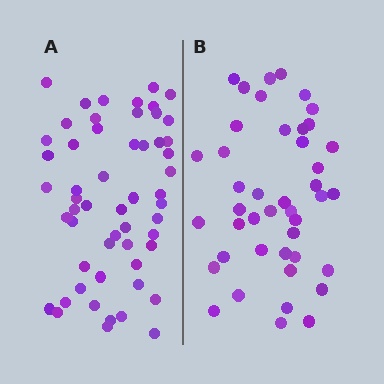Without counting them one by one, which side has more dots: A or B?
Region A (the left region) has more dots.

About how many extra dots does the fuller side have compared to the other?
Region A has roughly 12 or so more dots than region B.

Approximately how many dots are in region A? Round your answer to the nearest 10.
About 60 dots. (The exact count is 55, which rounds to 60.)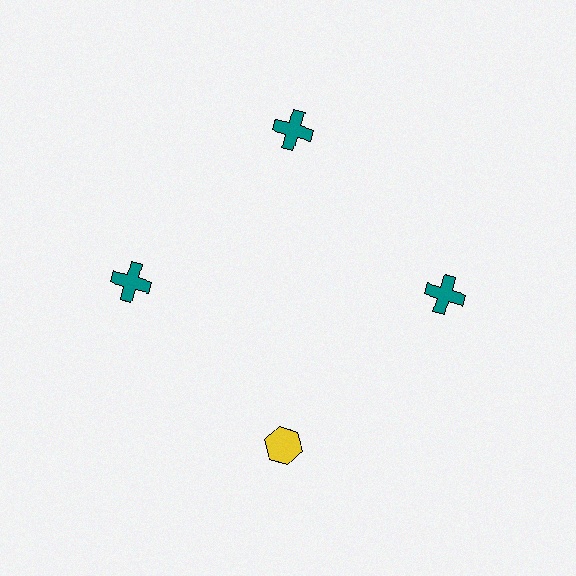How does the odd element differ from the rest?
It differs in both color (yellow instead of teal) and shape (hexagon instead of cross).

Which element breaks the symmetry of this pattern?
The yellow hexagon at roughly the 6 o'clock position breaks the symmetry. All other shapes are teal crosses.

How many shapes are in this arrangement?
There are 4 shapes arranged in a ring pattern.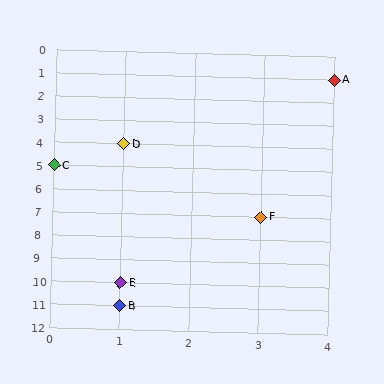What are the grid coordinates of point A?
Point A is at grid coordinates (4, 1).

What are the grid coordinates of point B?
Point B is at grid coordinates (1, 11).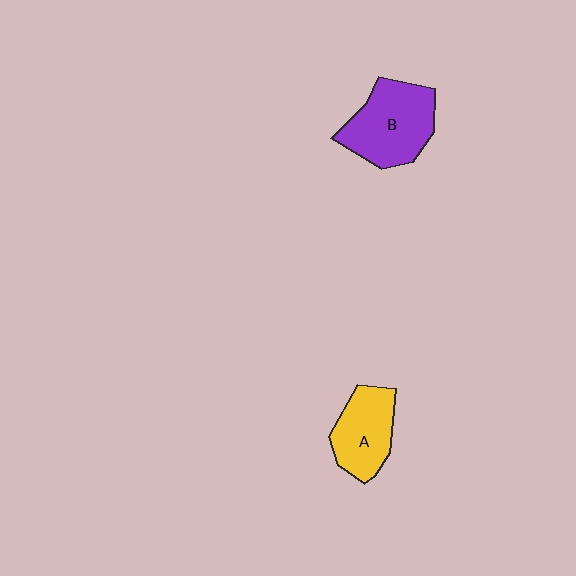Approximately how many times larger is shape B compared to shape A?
Approximately 1.3 times.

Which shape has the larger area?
Shape B (purple).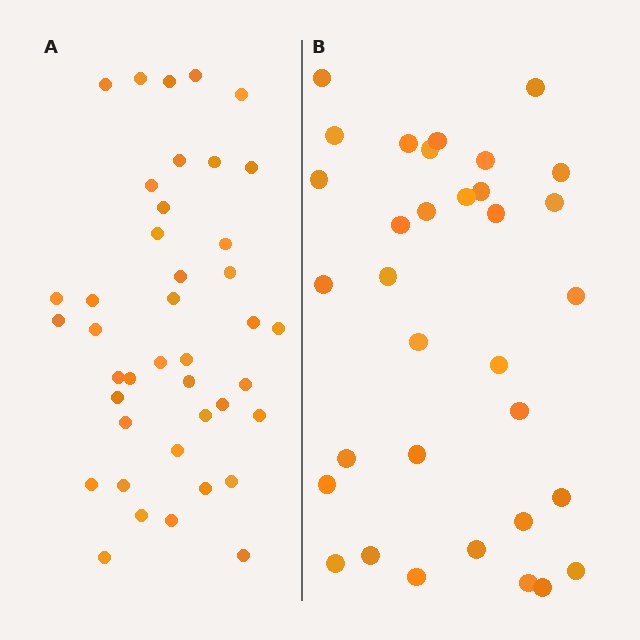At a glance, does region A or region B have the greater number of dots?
Region A (the left region) has more dots.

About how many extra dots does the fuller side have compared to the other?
Region A has roughly 8 or so more dots than region B.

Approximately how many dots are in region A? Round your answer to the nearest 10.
About 40 dots. (The exact count is 41, which rounds to 40.)